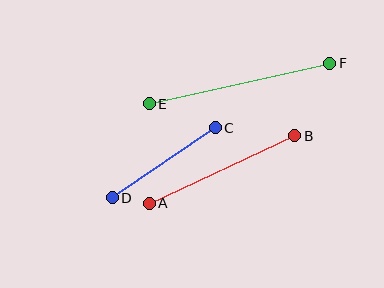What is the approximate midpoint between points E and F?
The midpoint is at approximately (240, 83) pixels.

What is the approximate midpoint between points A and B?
The midpoint is at approximately (222, 170) pixels.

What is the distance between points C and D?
The distance is approximately 124 pixels.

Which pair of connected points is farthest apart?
Points E and F are farthest apart.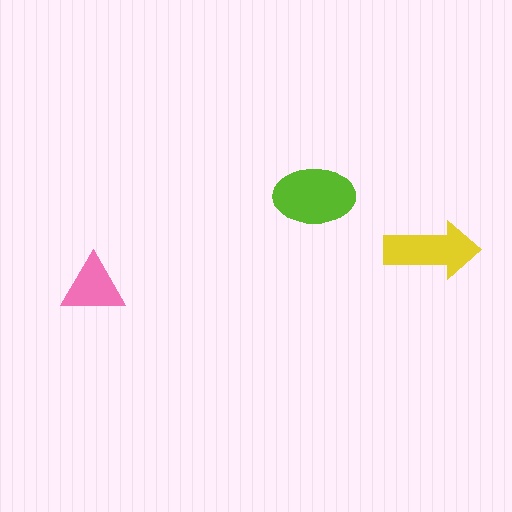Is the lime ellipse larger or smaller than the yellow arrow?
Larger.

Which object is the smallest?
The pink triangle.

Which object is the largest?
The lime ellipse.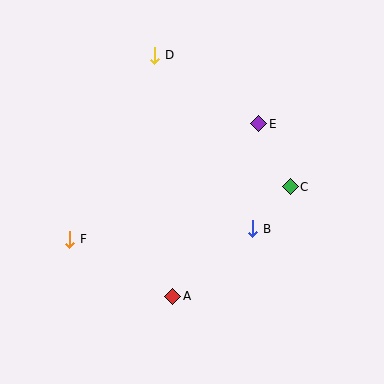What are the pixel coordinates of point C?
Point C is at (290, 187).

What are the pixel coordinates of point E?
Point E is at (259, 124).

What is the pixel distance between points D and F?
The distance between D and F is 203 pixels.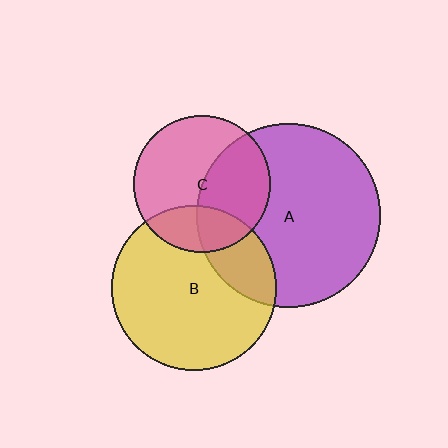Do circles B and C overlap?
Yes.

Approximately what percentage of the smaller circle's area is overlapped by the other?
Approximately 25%.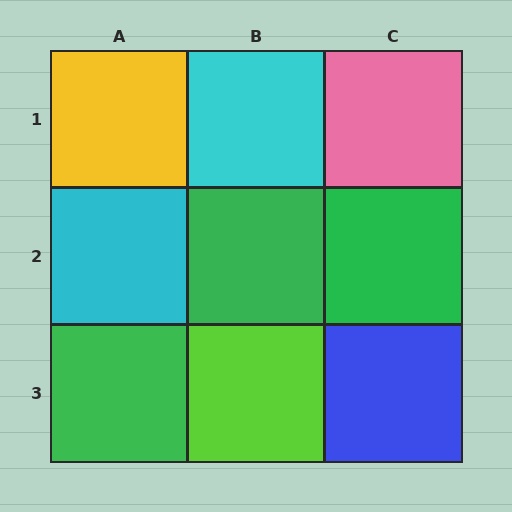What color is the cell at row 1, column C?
Pink.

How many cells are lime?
1 cell is lime.